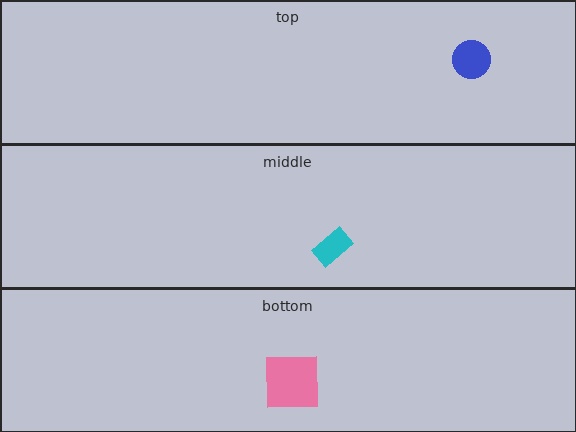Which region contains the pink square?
The bottom region.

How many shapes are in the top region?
1.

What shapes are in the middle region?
The cyan rectangle.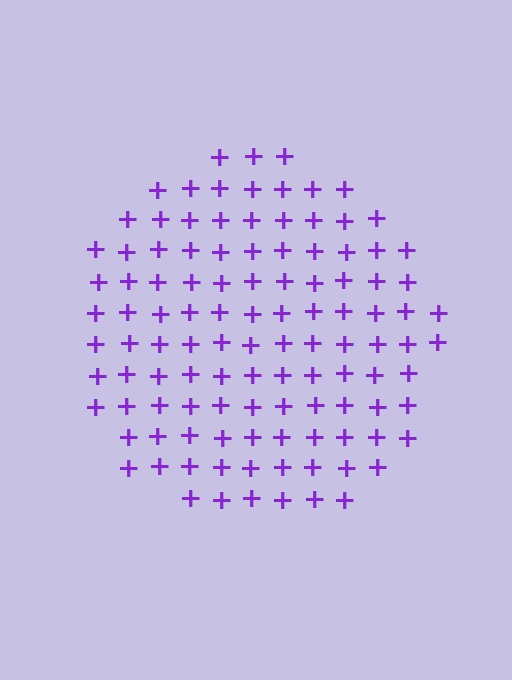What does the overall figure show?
The overall figure shows a circle.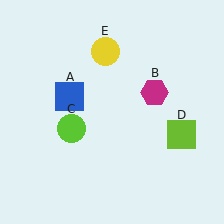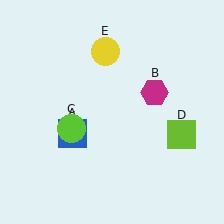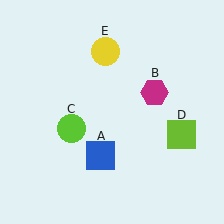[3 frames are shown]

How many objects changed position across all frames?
1 object changed position: blue square (object A).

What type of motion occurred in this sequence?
The blue square (object A) rotated counterclockwise around the center of the scene.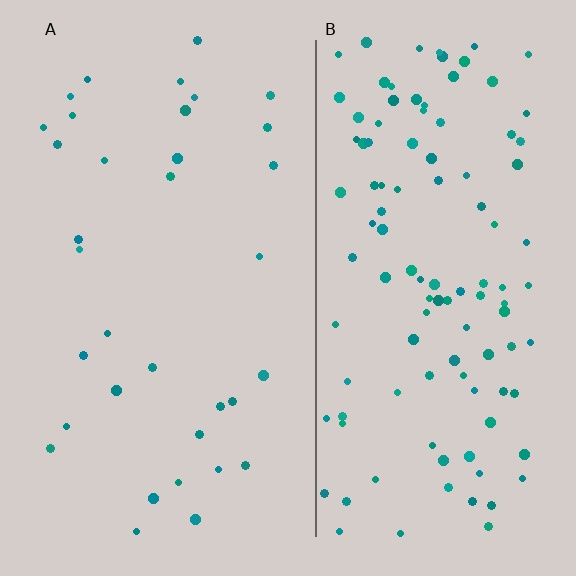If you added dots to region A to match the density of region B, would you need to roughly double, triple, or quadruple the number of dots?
Approximately triple.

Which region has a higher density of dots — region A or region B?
B (the right).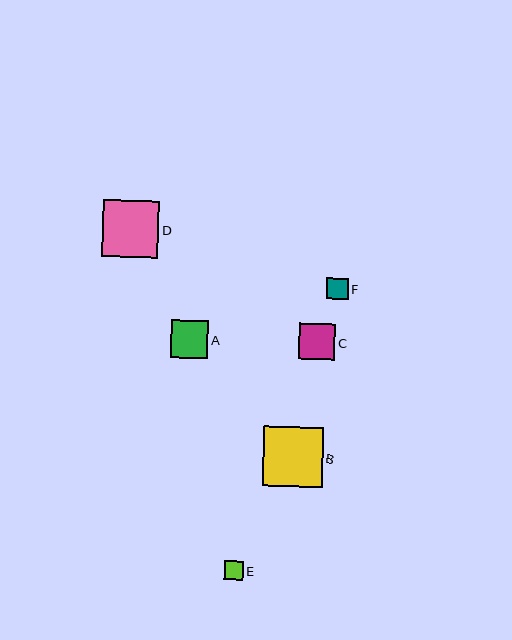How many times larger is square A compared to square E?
Square A is approximately 2.0 times the size of square E.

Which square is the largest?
Square B is the largest with a size of approximately 60 pixels.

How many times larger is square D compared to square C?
Square D is approximately 1.6 times the size of square C.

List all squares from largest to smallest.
From largest to smallest: B, D, A, C, F, E.